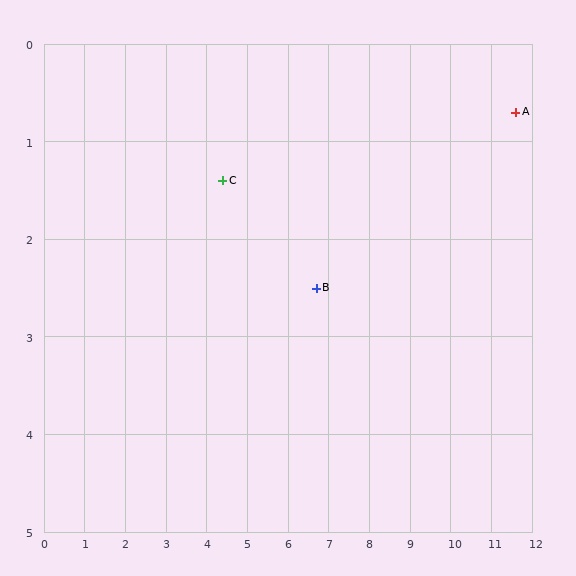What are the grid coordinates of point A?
Point A is at approximately (11.6, 0.7).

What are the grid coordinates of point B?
Point B is at approximately (6.7, 2.5).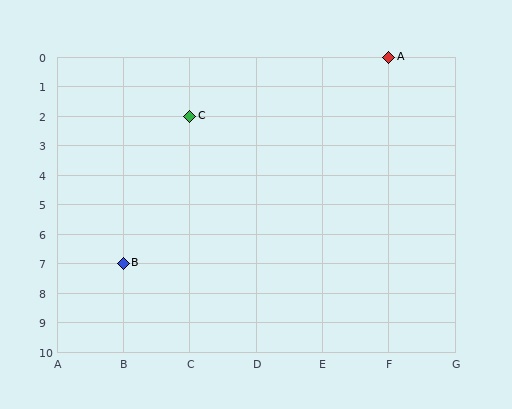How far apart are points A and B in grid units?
Points A and B are 4 columns and 7 rows apart (about 8.1 grid units diagonally).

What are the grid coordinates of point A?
Point A is at grid coordinates (F, 0).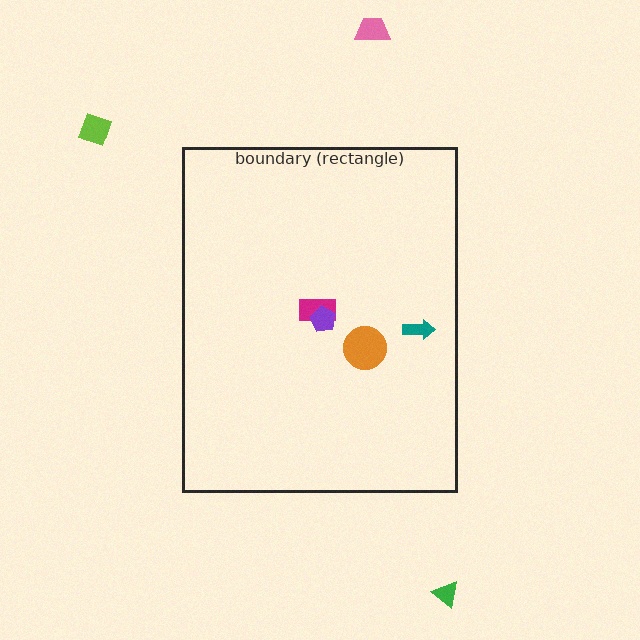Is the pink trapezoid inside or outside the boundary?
Outside.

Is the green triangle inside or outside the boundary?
Outside.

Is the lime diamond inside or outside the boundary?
Outside.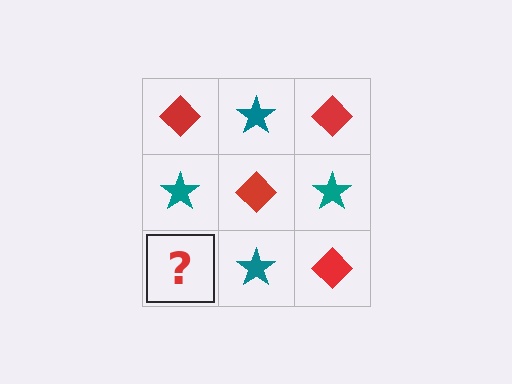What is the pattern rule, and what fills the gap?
The rule is that it alternates red diamond and teal star in a checkerboard pattern. The gap should be filled with a red diamond.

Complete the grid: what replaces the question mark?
The question mark should be replaced with a red diamond.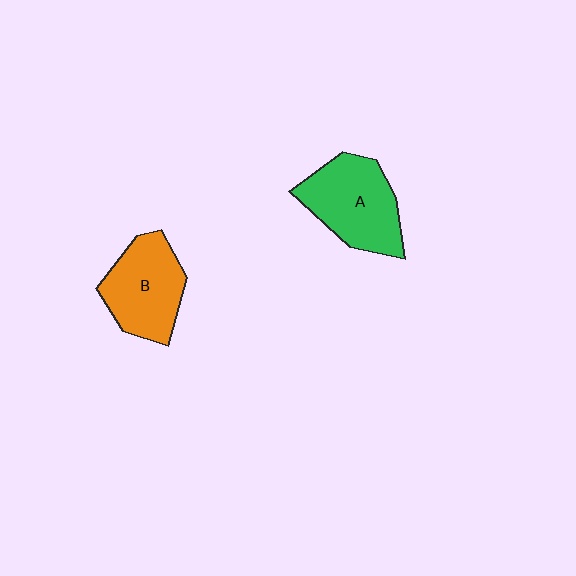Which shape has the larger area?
Shape A (green).